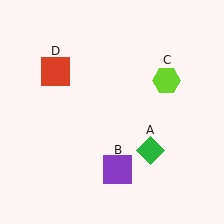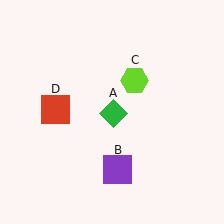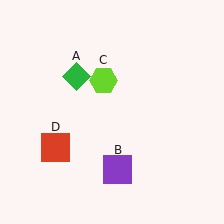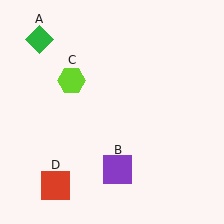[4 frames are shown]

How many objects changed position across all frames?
3 objects changed position: green diamond (object A), lime hexagon (object C), red square (object D).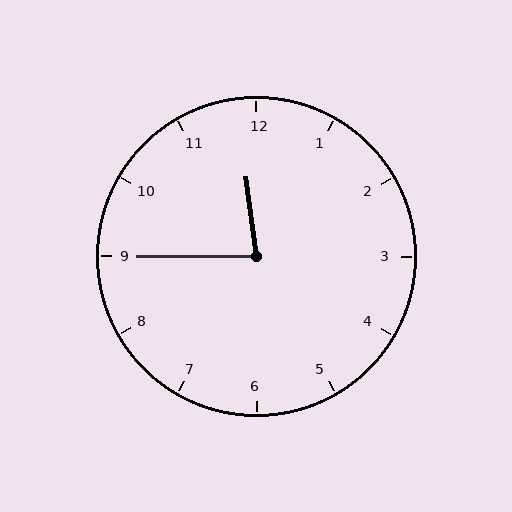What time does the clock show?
11:45.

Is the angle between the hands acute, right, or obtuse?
It is acute.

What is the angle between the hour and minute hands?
Approximately 82 degrees.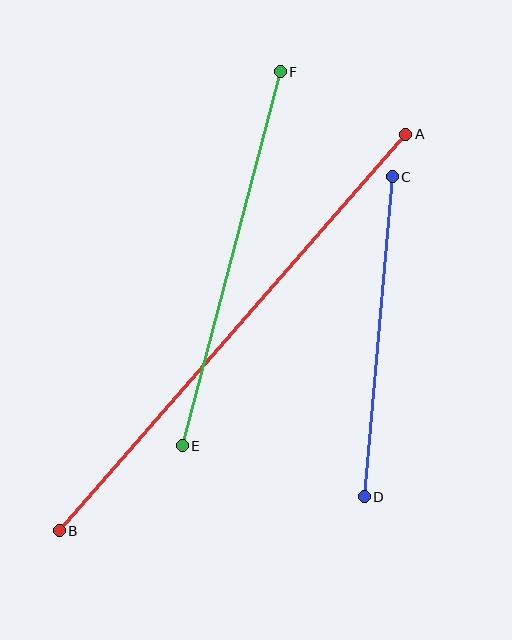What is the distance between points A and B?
The distance is approximately 527 pixels.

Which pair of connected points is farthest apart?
Points A and B are farthest apart.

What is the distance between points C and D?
The distance is approximately 321 pixels.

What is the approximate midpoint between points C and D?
The midpoint is at approximately (378, 337) pixels.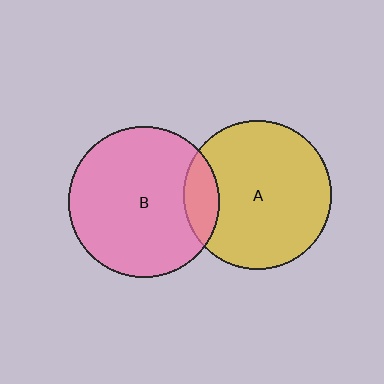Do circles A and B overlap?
Yes.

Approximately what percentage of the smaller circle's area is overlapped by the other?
Approximately 15%.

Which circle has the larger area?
Circle B (pink).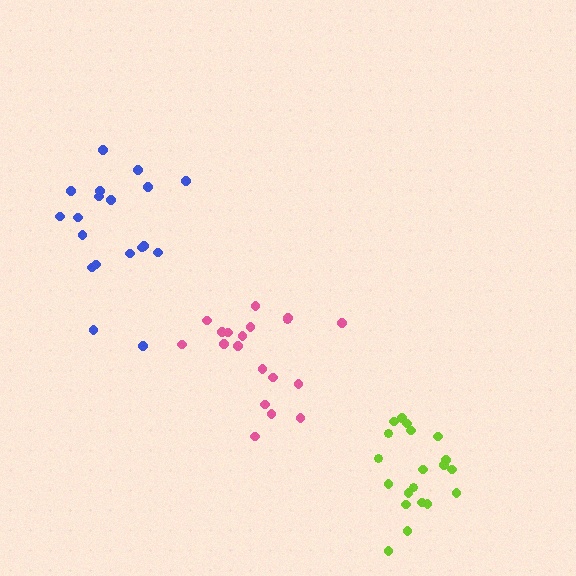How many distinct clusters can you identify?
There are 3 distinct clusters.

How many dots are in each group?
Group 1: 19 dots, Group 2: 19 dots, Group 3: 20 dots (58 total).